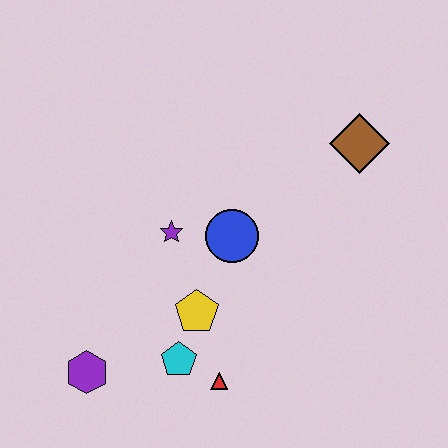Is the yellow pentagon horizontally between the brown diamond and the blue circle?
No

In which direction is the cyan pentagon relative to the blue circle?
The cyan pentagon is below the blue circle.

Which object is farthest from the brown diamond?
The purple hexagon is farthest from the brown diamond.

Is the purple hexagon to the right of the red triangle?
No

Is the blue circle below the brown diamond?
Yes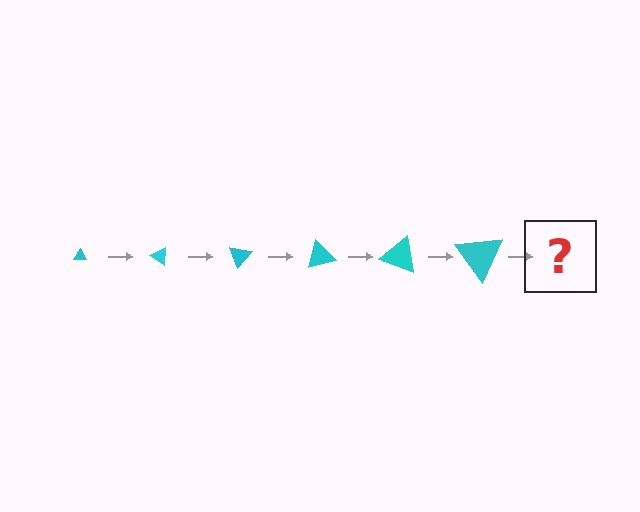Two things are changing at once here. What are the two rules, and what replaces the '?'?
The two rules are that the triangle grows larger each step and it rotates 35 degrees each step. The '?' should be a triangle, larger than the previous one and rotated 210 degrees from the start.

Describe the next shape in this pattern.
It should be a triangle, larger than the previous one and rotated 210 degrees from the start.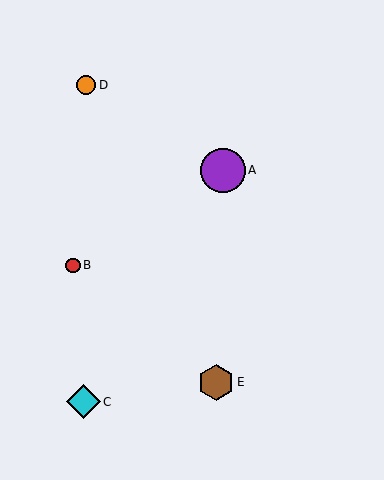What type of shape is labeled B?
Shape B is a red circle.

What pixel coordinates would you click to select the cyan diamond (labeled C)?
Click at (83, 402) to select the cyan diamond C.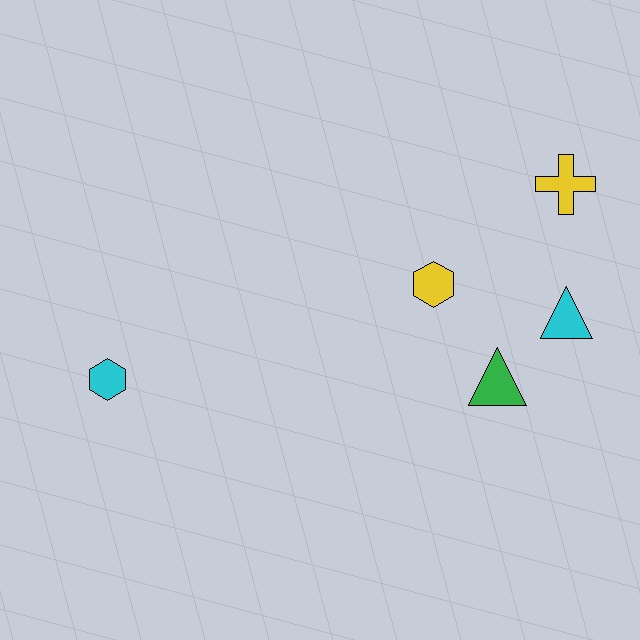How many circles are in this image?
There are no circles.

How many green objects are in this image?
There is 1 green object.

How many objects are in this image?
There are 5 objects.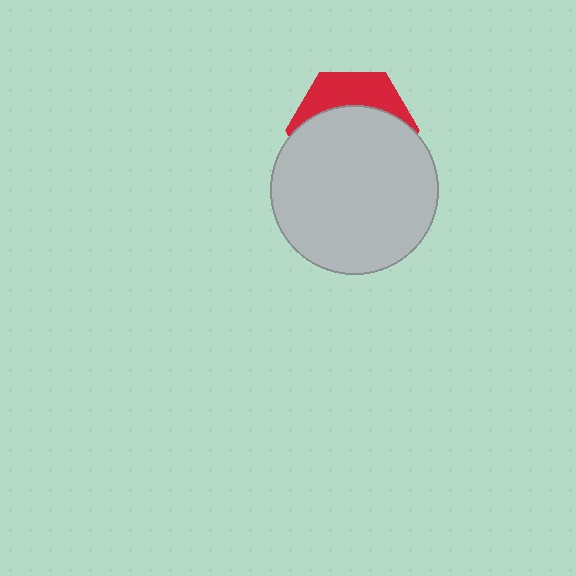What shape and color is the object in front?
The object in front is a light gray circle.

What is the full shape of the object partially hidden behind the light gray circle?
The partially hidden object is a red hexagon.